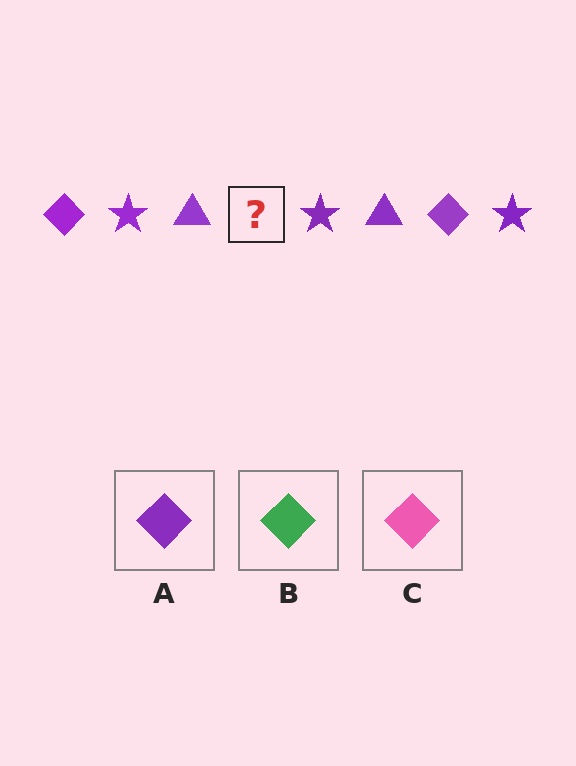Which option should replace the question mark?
Option A.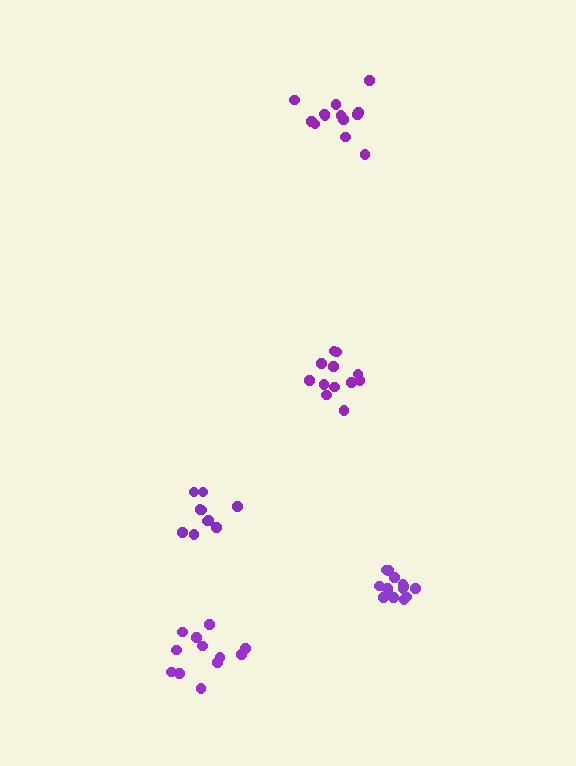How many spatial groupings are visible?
There are 5 spatial groupings.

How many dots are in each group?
Group 1: 14 dots, Group 2: 13 dots, Group 3: 10 dots, Group 4: 12 dots, Group 5: 12 dots (61 total).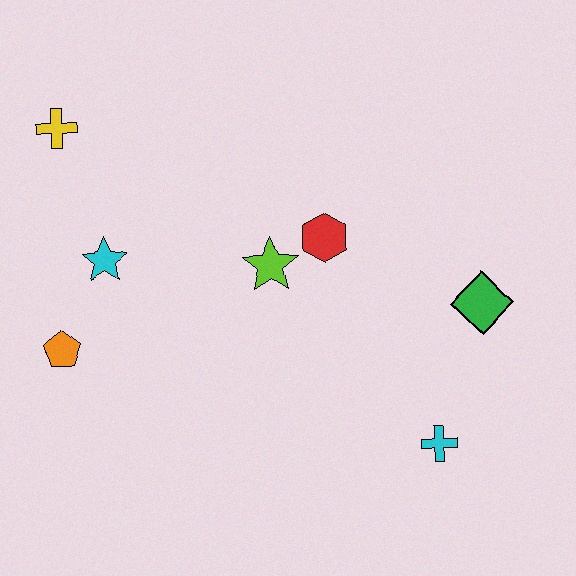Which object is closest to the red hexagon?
The lime star is closest to the red hexagon.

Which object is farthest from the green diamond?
The yellow cross is farthest from the green diamond.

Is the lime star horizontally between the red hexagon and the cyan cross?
No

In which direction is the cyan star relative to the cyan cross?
The cyan star is to the left of the cyan cross.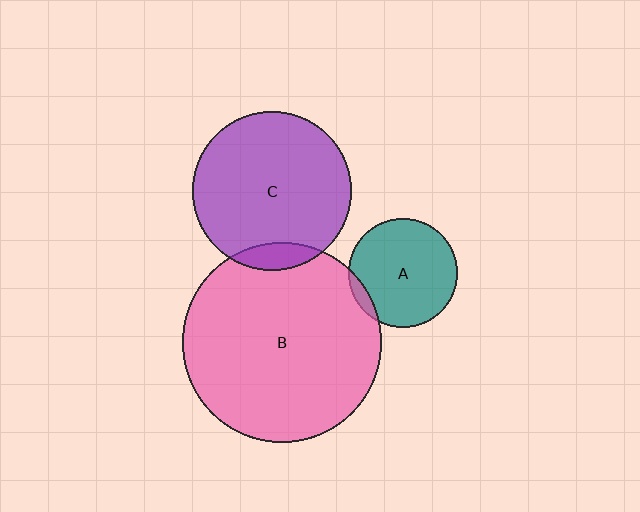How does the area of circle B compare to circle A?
Approximately 3.4 times.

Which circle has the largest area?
Circle B (pink).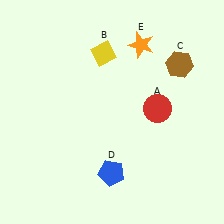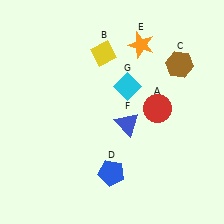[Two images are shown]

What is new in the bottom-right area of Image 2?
A blue triangle (F) was added in the bottom-right area of Image 2.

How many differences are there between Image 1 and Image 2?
There are 2 differences between the two images.